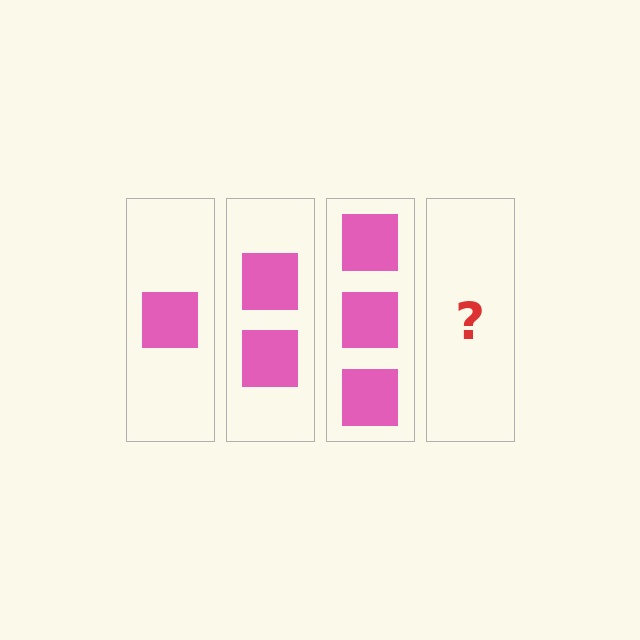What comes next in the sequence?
The next element should be 4 squares.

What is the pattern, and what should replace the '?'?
The pattern is that each step adds one more square. The '?' should be 4 squares.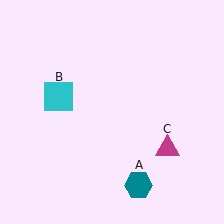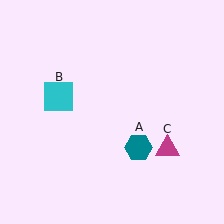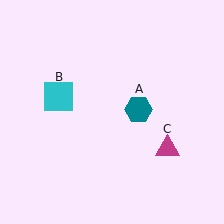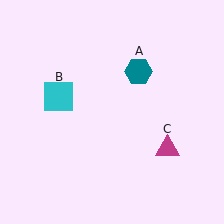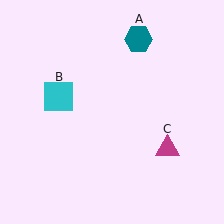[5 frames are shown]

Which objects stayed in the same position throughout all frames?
Cyan square (object B) and magenta triangle (object C) remained stationary.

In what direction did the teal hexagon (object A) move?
The teal hexagon (object A) moved up.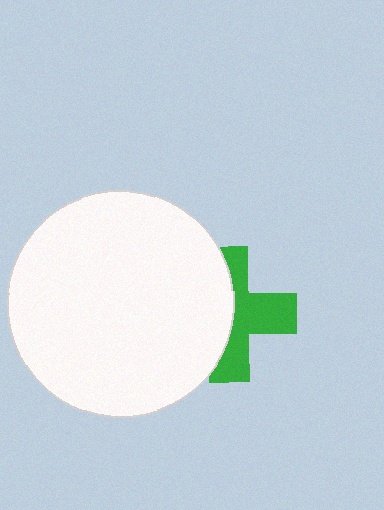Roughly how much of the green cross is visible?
About half of it is visible (roughly 52%).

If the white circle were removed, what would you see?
You would see the complete green cross.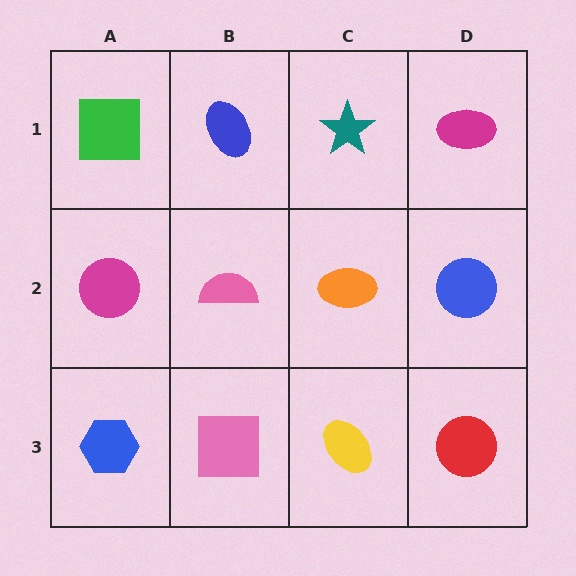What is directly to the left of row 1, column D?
A teal star.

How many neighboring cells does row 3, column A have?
2.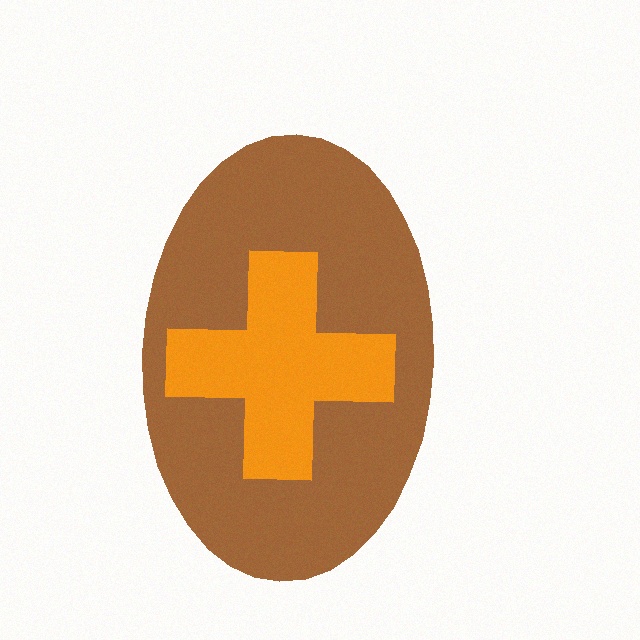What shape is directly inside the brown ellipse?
The orange cross.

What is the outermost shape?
The brown ellipse.